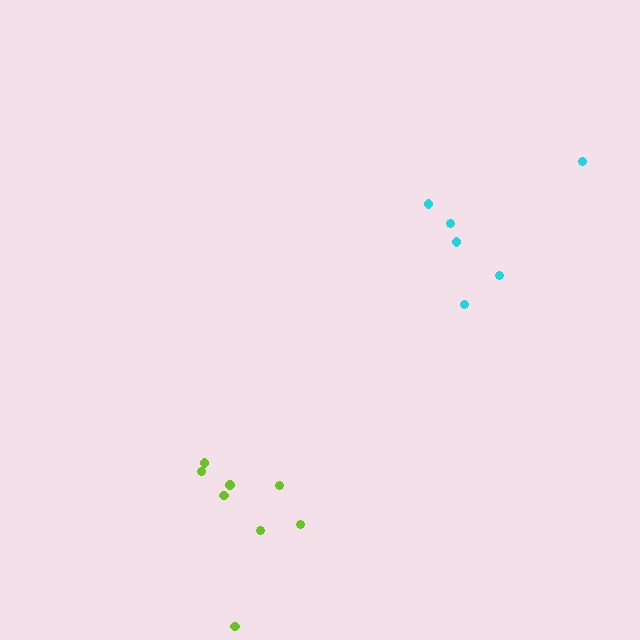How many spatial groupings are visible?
There are 2 spatial groupings.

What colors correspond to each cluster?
The clusters are colored: cyan, lime.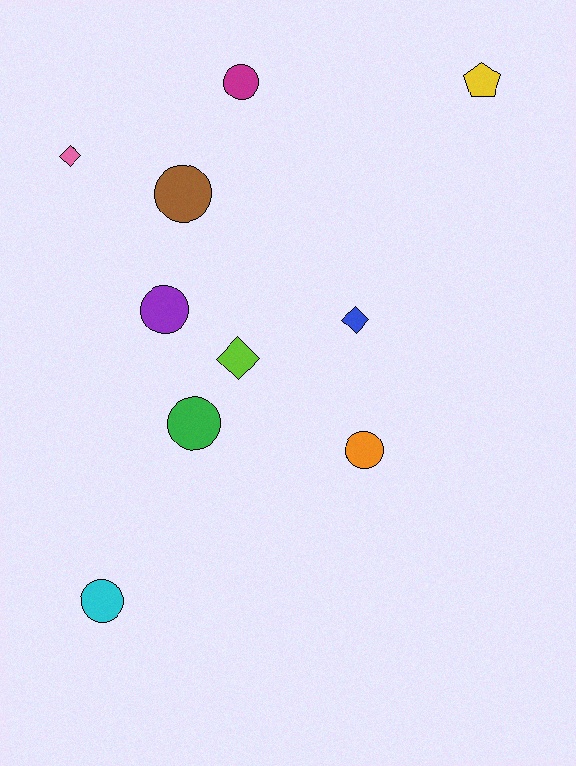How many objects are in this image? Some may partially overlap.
There are 10 objects.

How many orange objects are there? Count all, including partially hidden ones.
There is 1 orange object.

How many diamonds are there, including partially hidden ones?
There are 3 diamonds.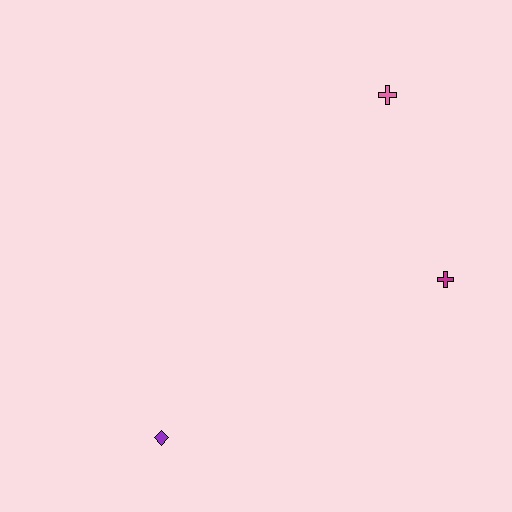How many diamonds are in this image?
There is 1 diamond.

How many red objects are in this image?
There are no red objects.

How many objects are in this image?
There are 3 objects.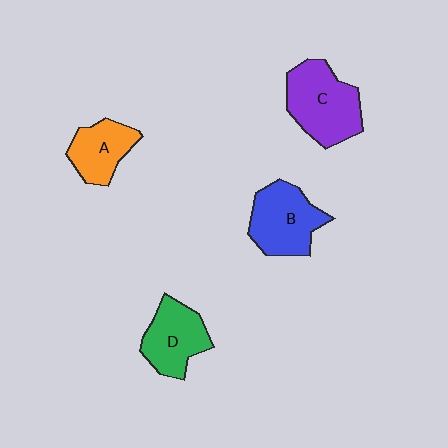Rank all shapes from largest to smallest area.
From largest to smallest: C (purple), B (blue), D (green), A (orange).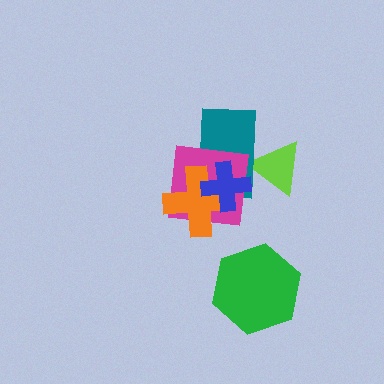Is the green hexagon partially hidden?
No, no other shape covers it.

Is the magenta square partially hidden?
Yes, it is partially covered by another shape.